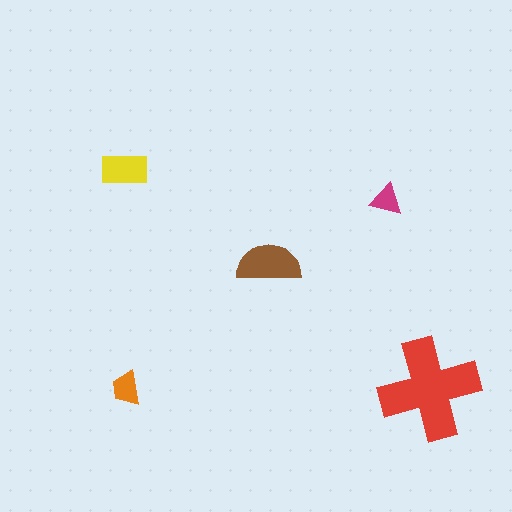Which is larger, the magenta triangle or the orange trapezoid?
The orange trapezoid.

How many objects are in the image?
There are 5 objects in the image.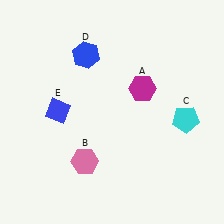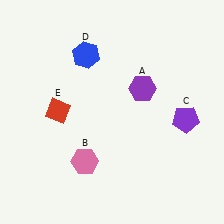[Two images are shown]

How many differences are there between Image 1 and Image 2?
There are 3 differences between the two images.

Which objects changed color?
A changed from magenta to purple. C changed from cyan to purple. E changed from blue to red.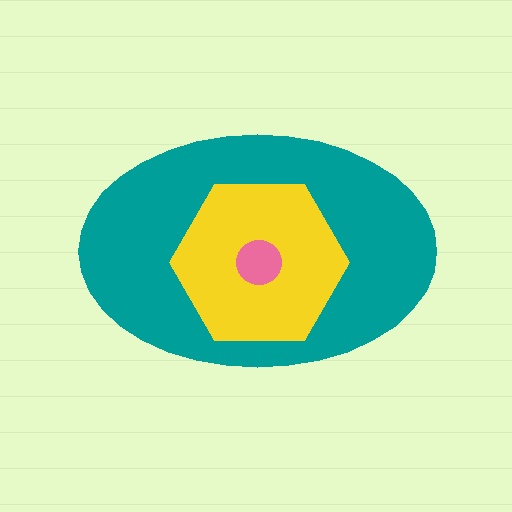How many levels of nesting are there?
3.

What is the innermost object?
The pink circle.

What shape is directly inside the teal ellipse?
The yellow hexagon.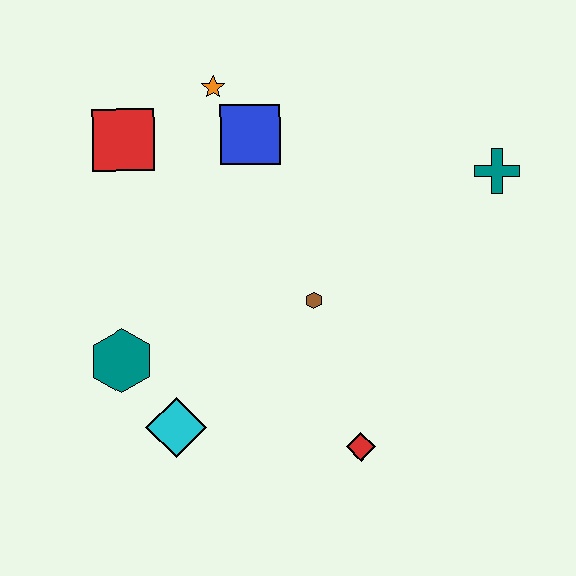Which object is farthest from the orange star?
The red diamond is farthest from the orange star.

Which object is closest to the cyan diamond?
The teal hexagon is closest to the cyan diamond.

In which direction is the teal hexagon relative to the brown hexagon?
The teal hexagon is to the left of the brown hexagon.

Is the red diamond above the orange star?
No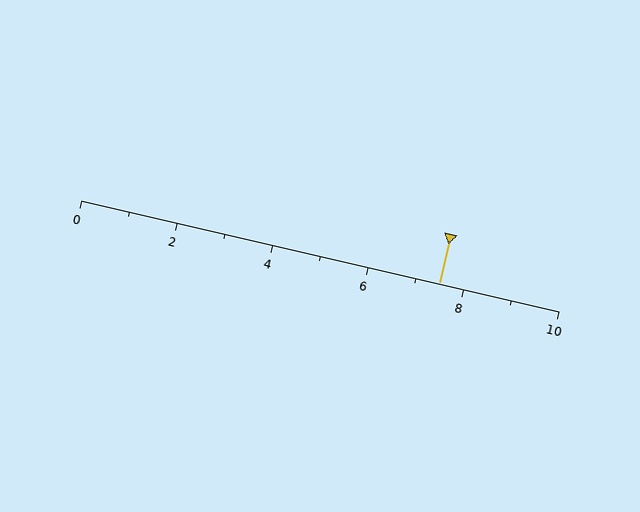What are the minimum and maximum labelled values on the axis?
The axis runs from 0 to 10.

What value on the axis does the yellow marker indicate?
The marker indicates approximately 7.5.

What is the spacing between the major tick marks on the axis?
The major ticks are spaced 2 apart.